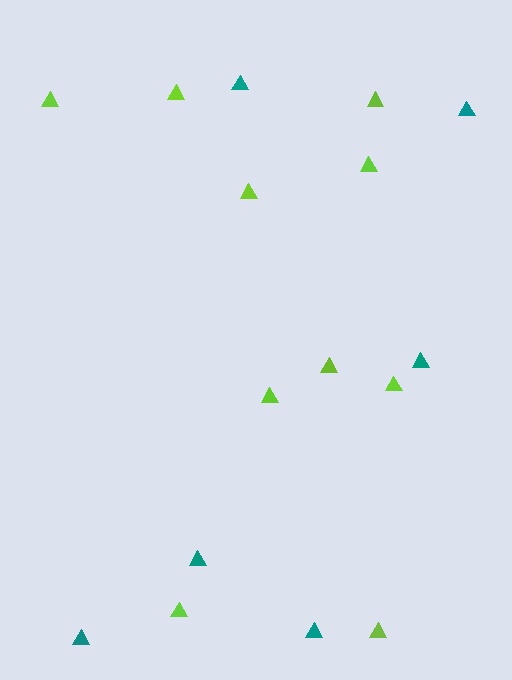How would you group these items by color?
There are 2 groups: one group of teal triangles (6) and one group of lime triangles (10).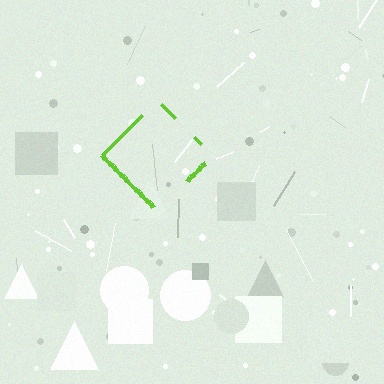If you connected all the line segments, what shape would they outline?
They would outline a diamond.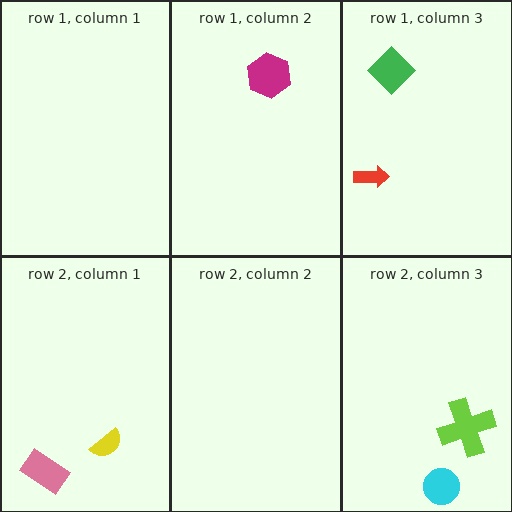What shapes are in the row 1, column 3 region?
The green diamond, the red arrow.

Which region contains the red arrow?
The row 1, column 3 region.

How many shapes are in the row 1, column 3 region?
2.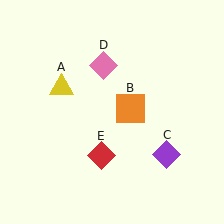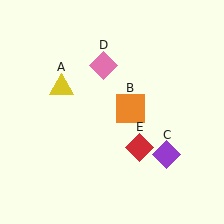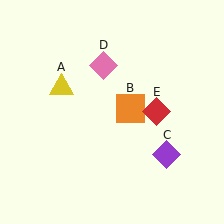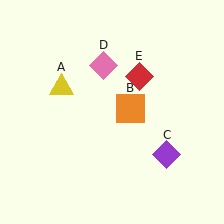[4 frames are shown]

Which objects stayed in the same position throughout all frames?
Yellow triangle (object A) and orange square (object B) and purple diamond (object C) and pink diamond (object D) remained stationary.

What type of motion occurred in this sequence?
The red diamond (object E) rotated counterclockwise around the center of the scene.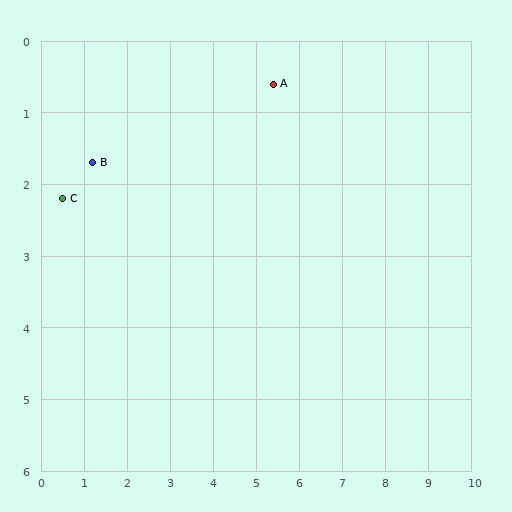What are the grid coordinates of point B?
Point B is at approximately (1.2, 1.7).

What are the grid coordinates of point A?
Point A is at approximately (5.4, 0.6).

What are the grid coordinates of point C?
Point C is at approximately (0.5, 2.2).